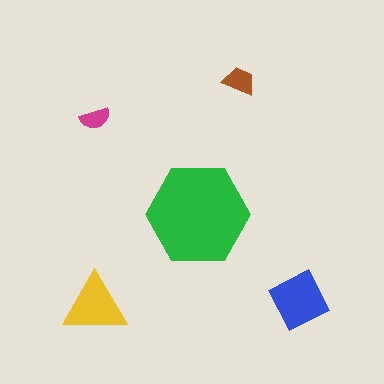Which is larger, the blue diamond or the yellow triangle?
The blue diamond.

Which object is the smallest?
The magenta semicircle.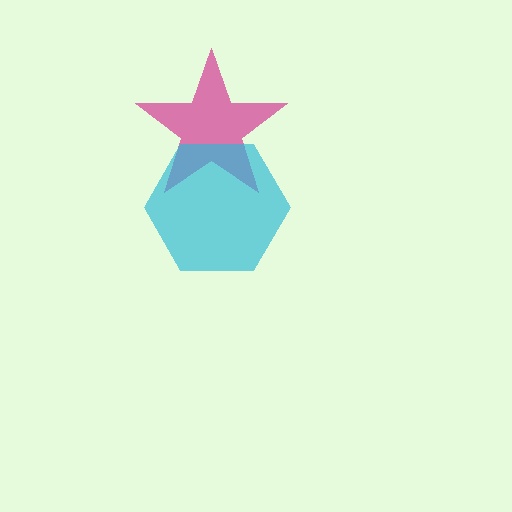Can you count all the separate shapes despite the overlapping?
Yes, there are 2 separate shapes.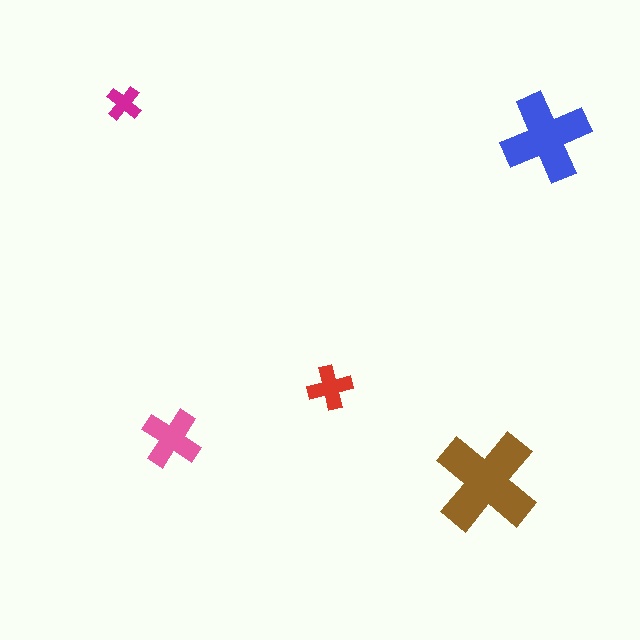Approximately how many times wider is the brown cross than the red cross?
About 2.5 times wider.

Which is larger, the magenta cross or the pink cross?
The pink one.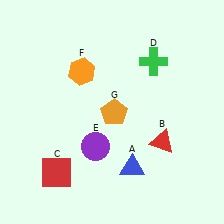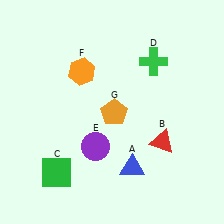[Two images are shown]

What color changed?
The square (C) changed from red in Image 1 to green in Image 2.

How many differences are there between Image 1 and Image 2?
There is 1 difference between the two images.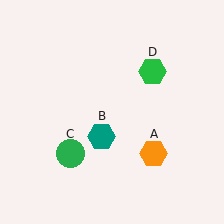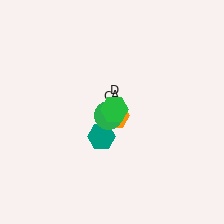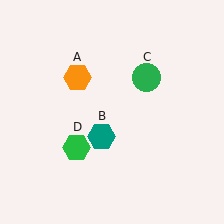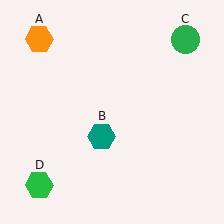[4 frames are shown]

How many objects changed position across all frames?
3 objects changed position: orange hexagon (object A), green circle (object C), green hexagon (object D).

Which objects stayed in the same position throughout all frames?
Teal hexagon (object B) remained stationary.